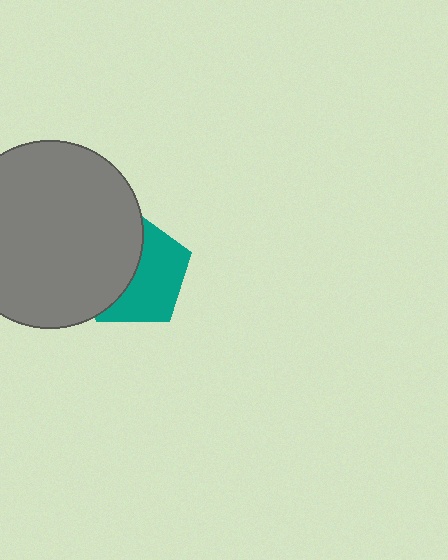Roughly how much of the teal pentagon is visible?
About half of it is visible (roughly 52%).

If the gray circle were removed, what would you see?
You would see the complete teal pentagon.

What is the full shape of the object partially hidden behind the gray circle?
The partially hidden object is a teal pentagon.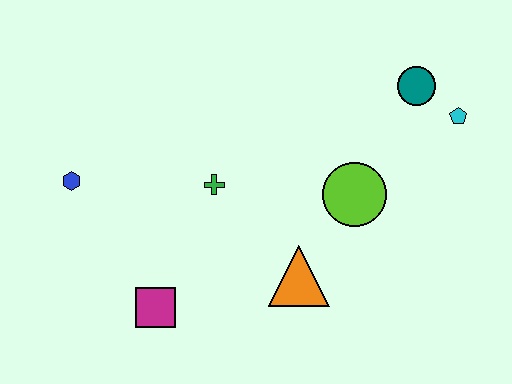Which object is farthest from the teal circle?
The blue hexagon is farthest from the teal circle.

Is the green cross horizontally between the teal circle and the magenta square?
Yes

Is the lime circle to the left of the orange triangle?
No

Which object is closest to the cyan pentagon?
The teal circle is closest to the cyan pentagon.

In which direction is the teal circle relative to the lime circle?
The teal circle is above the lime circle.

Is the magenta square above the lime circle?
No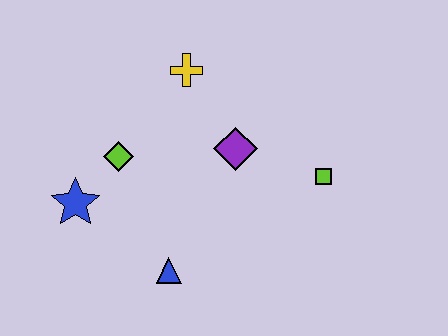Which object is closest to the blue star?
The lime diamond is closest to the blue star.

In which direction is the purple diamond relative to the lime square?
The purple diamond is to the left of the lime square.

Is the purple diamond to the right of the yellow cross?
Yes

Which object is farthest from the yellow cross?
The blue triangle is farthest from the yellow cross.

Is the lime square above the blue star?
Yes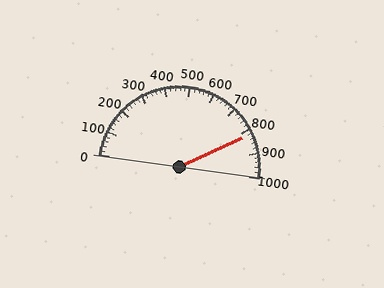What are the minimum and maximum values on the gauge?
The gauge ranges from 0 to 1000.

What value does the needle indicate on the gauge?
The needle indicates approximately 820.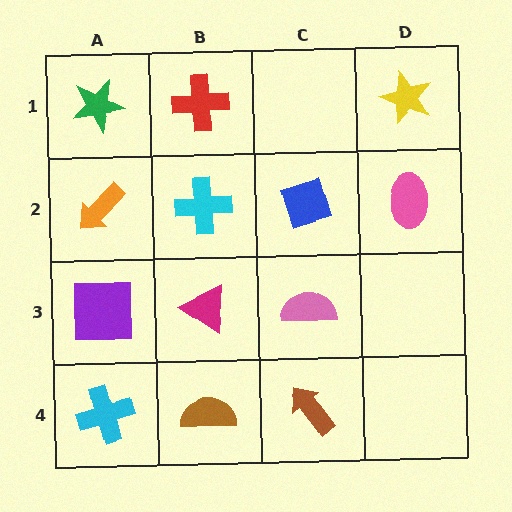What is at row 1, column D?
A yellow star.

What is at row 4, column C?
A brown arrow.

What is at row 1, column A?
A green star.